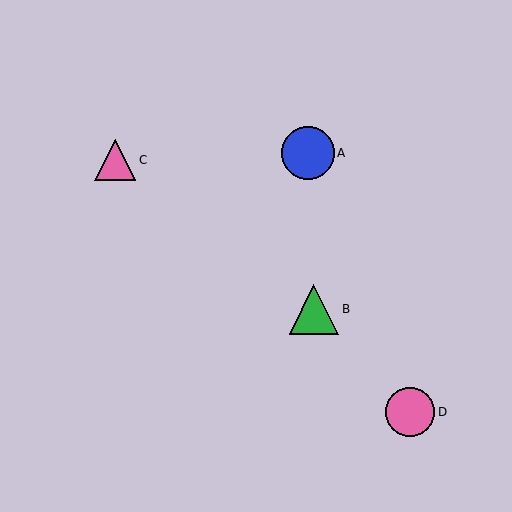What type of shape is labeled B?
Shape B is a green triangle.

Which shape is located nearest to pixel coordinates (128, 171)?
The pink triangle (labeled C) at (115, 160) is nearest to that location.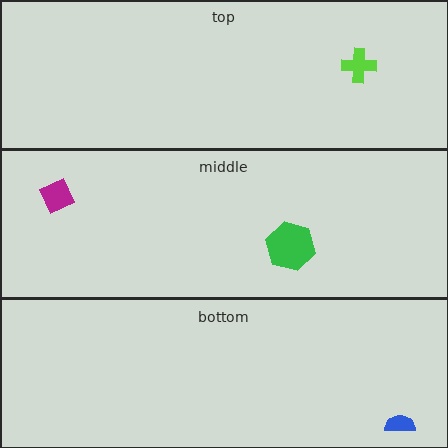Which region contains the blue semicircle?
The bottom region.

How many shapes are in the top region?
1.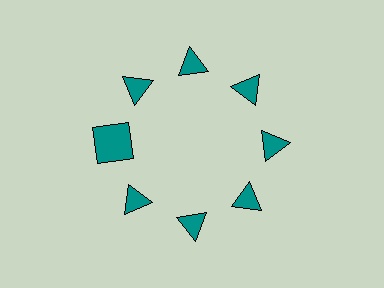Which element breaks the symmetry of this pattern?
The teal square at roughly the 9 o'clock position breaks the symmetry. All other shapes are teal triangles.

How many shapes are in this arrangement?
There are 8 shapes arranged in a ring pattern.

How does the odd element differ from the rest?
It has a different shape: square instead of triangle.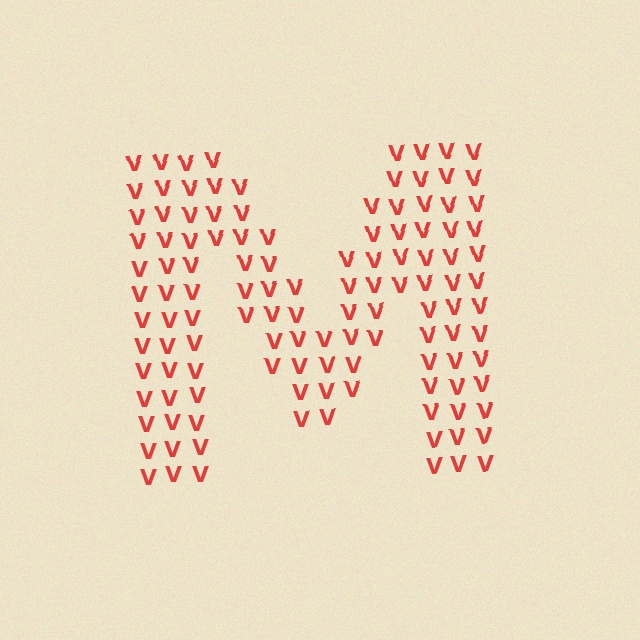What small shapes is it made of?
It is made of small letter V's.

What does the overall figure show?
The overall figure shows the letter M.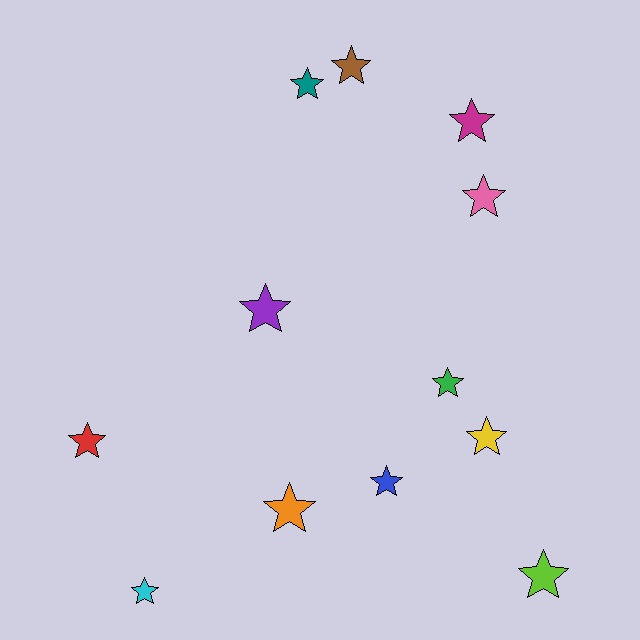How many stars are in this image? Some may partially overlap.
There are 12 stars.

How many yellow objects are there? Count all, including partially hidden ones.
There is 1 yellow object.